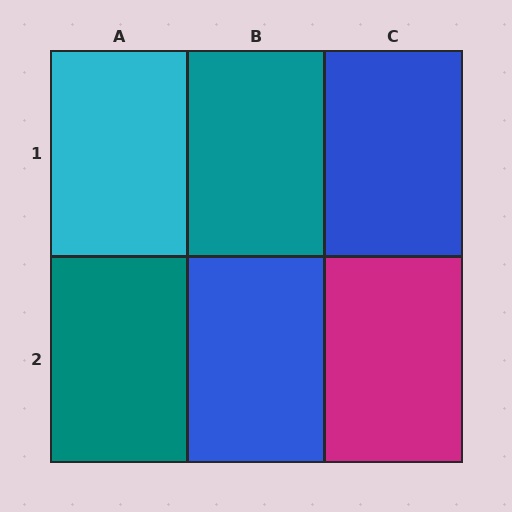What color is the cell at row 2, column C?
Magenta.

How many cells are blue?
2 cells are blue.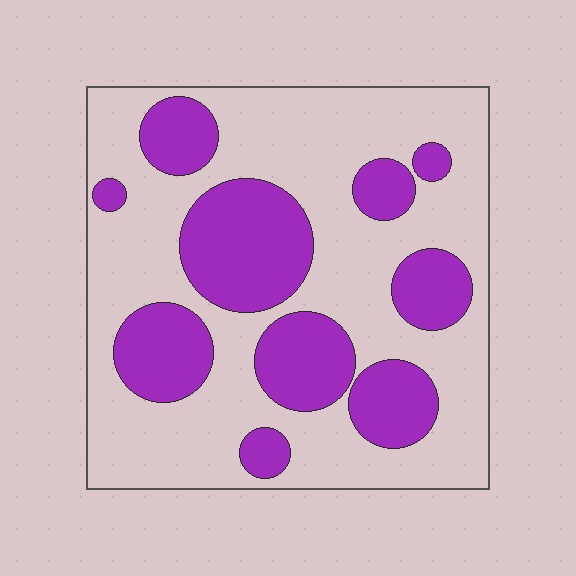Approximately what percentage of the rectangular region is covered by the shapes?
Approximately 35%.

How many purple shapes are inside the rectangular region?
10.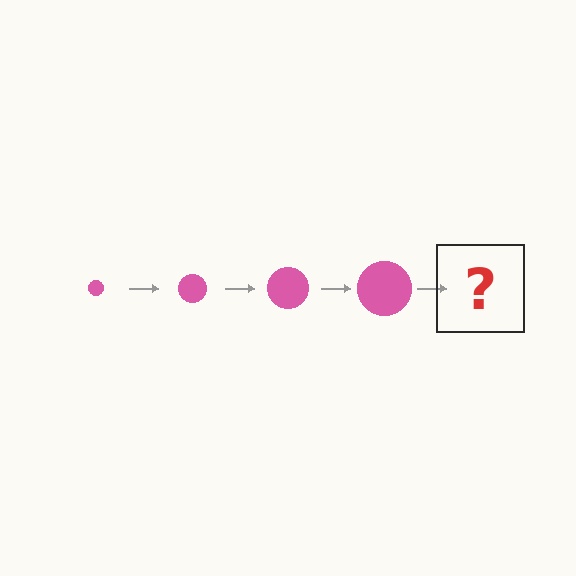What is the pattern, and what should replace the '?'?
The pattern is that the circle gets progressively larger each step. The '?' should be a pink circle, larger than the previous one.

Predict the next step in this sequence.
The next step is a pink circle, larger than the previous one.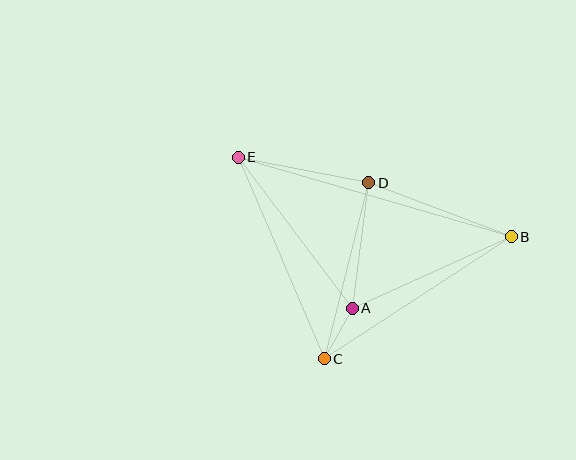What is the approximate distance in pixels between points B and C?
The distance between B and C is approximately 224 pixels.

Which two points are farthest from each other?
Points B and E are farthest from each other.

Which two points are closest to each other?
Points A and C are closest to each other.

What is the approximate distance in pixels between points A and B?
The distance between A and B is approximately 175 pixels.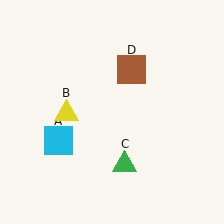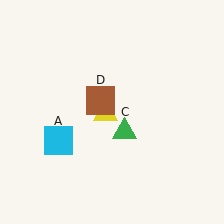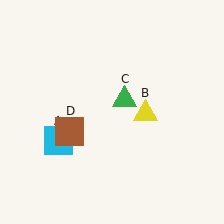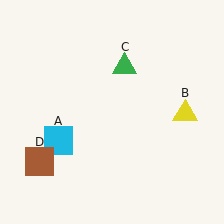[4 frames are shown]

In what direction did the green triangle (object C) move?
The green triangle (object C) moved up.